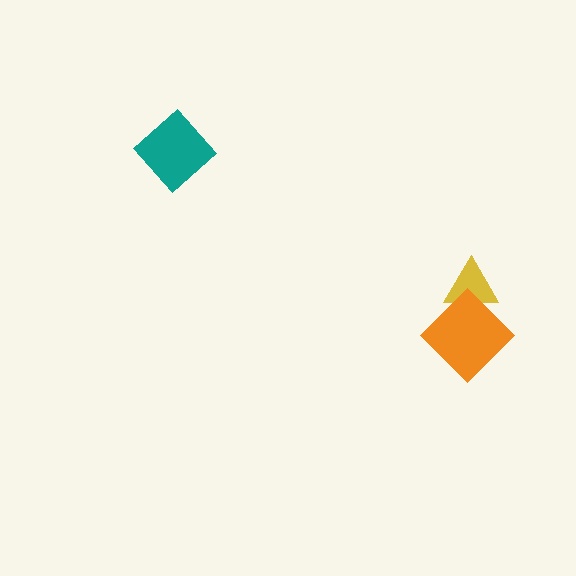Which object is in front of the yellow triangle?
The orange diamond is in front of the yellow triangle.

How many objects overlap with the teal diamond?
0 objects overlap with the teal diamond.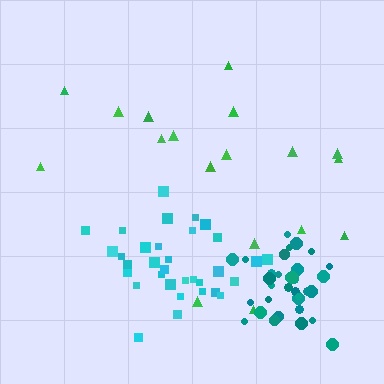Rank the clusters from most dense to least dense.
teal, cyan, green.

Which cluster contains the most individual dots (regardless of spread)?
Teal (34).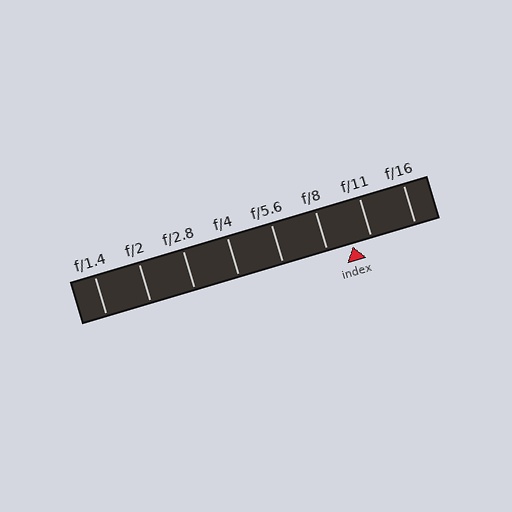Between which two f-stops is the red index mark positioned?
The index mark is between f/8 and f/11.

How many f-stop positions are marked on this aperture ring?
There are 8 f-stop positions marked.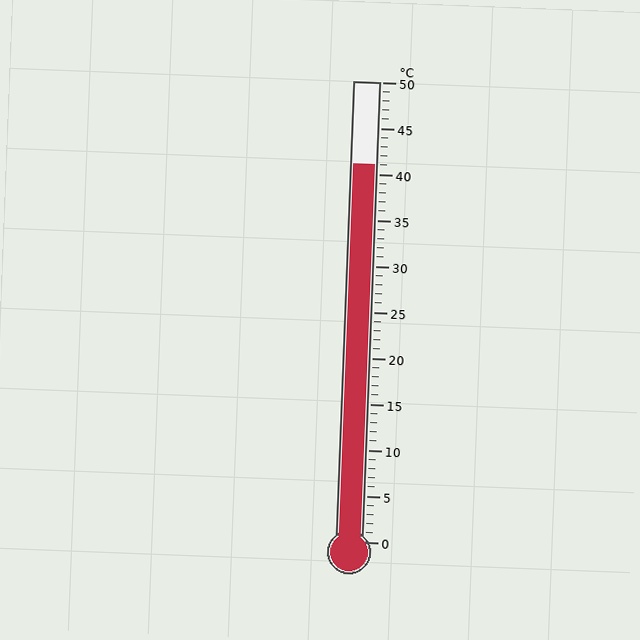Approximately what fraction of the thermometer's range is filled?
The thermometer is filled to approximately 80% of its range.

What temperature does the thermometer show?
The thermometer shows approximately 41°C.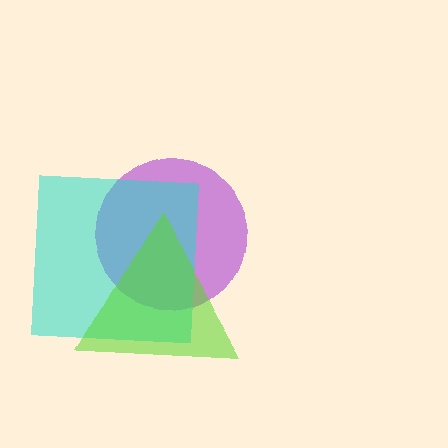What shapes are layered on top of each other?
The layered shapes are: a purple circle, a cyan square, a lime triangle.